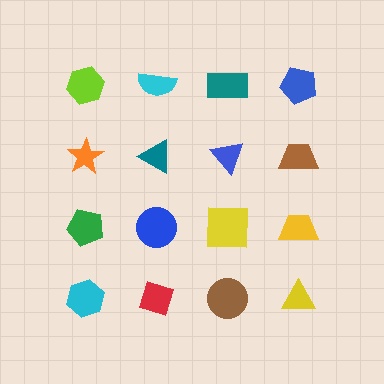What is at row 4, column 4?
A yellow triangle.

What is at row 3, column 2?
A blue circle.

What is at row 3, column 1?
A green pentagon.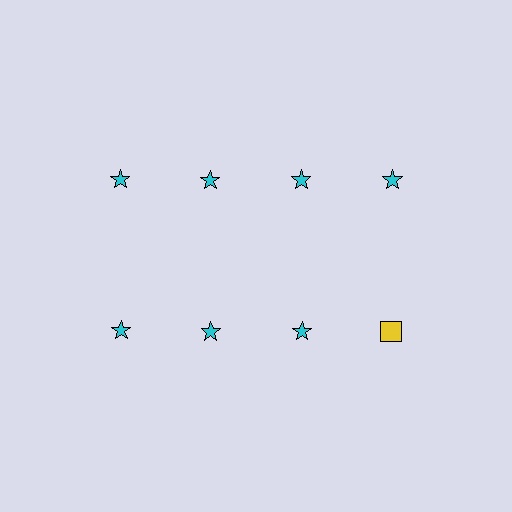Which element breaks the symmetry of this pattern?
The yellow square in the second row, second from right column breaks the symmetry. All other shapes are cyan stars.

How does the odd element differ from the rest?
It differs in both color (yellow instead of cyan) and shape (square instead of star).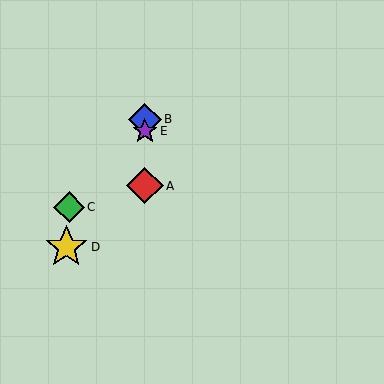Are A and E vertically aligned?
Yes, both are at x≈145.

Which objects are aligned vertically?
Objects A, B, E are aligned vertically.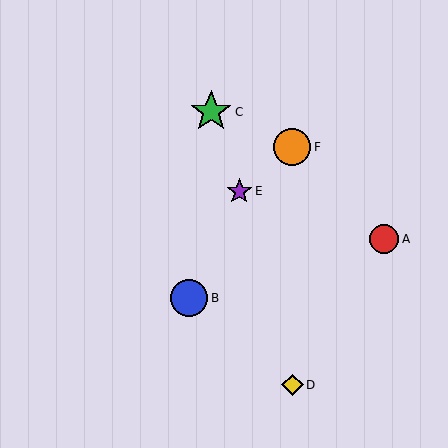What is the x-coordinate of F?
Object F is at x≈292.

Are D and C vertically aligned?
No, D is at x≈292 and C is at x≈211.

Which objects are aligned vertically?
Objects D, F are aligned vertically.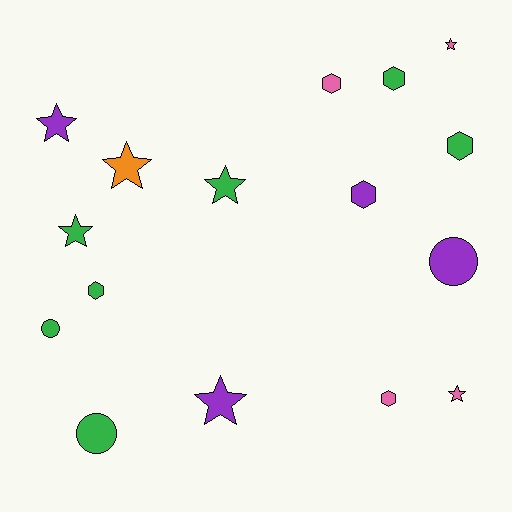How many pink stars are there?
There are 2 pink stars.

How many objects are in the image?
There are 16 objects.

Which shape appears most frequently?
Star, with 7 objects.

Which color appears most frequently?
Green, with 7 objects.